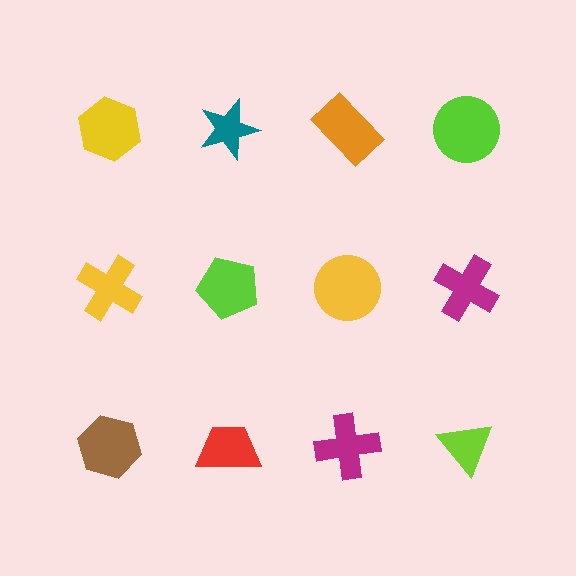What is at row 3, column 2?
A red trapezoid.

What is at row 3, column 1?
A brown hexagon.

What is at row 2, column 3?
A yellow circle.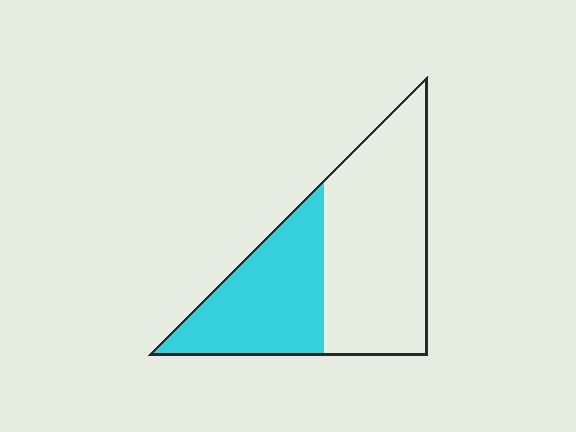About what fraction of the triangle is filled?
About two fifths (2/5).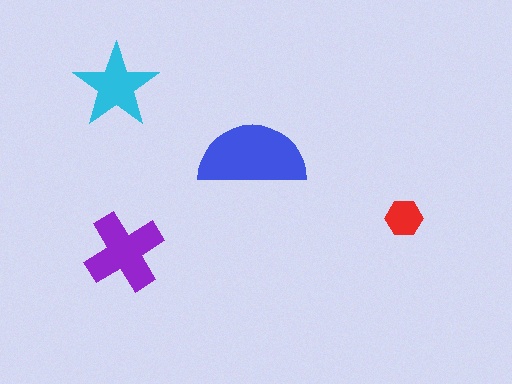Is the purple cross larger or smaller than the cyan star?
Larger.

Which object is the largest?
The blue semicircle.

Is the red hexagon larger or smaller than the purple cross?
Smaller.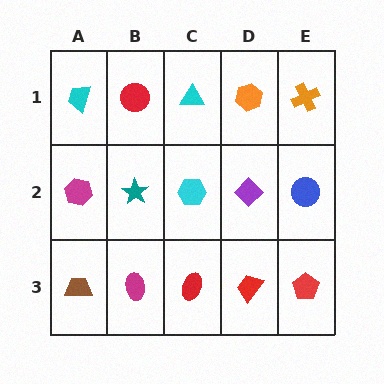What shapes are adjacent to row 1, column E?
A blue circle (row 2, column E), an orange hexagon (row 1, column D).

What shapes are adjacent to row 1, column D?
A purple diamond (row 2, column D), a cyan triangle (row 1, column C), an orange cross (row 1, column E).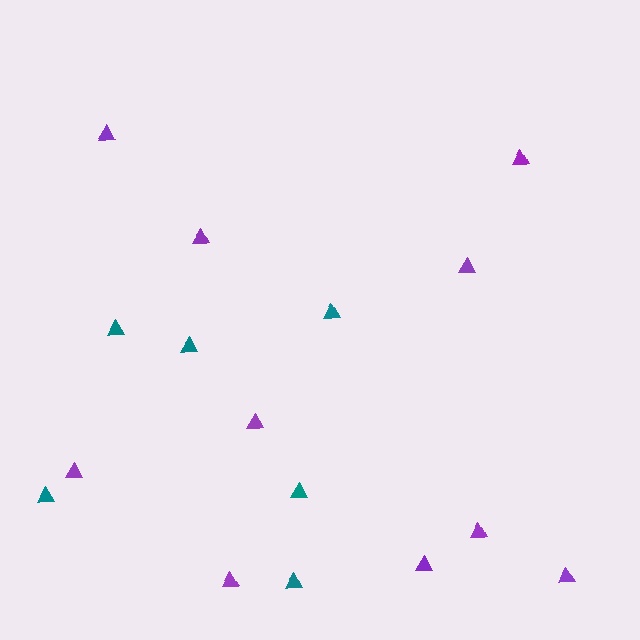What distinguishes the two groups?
There are 2 groups: one group of purple triangles (10) and one group of teal triangles (6).